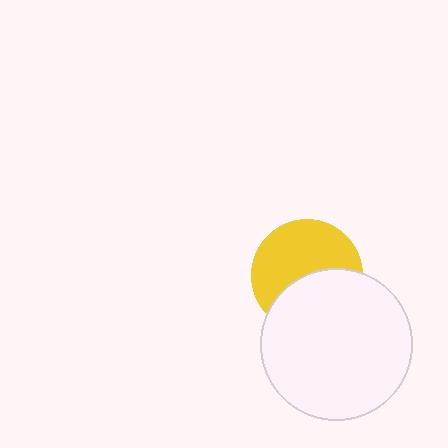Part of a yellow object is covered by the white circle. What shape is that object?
It is a circle.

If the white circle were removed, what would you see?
You would see the complete yellow circle.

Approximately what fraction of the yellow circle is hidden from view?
Roughly 44% of the yellow circle is hidden behind the white circle.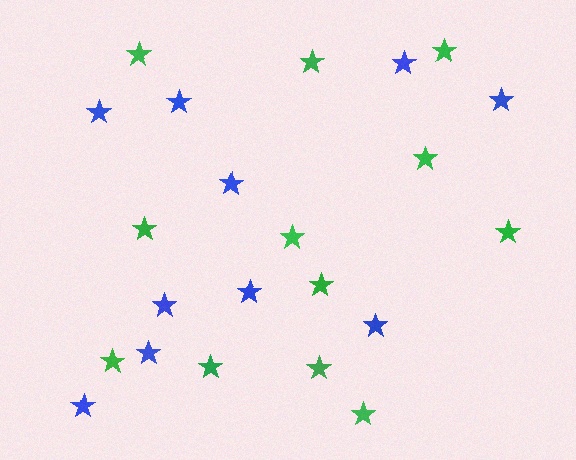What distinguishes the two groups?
There are 2 groups: one group of blue stars (10) and one group of green stars (12).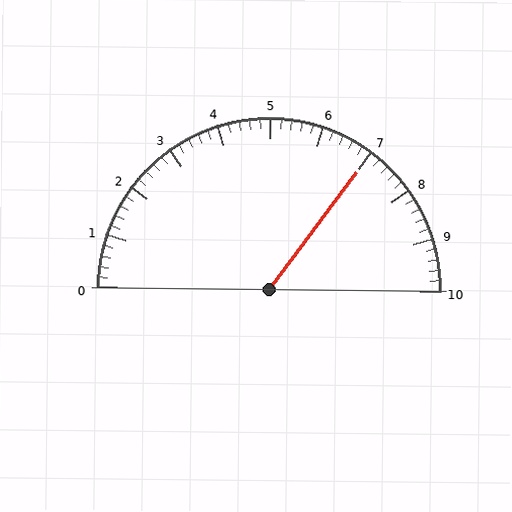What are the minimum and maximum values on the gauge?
The gauge ranges from 0 to 10.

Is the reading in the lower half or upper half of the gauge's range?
The reading is in the upper half of the range (0 to 10).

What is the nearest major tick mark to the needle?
The nearest major tick mark is 7.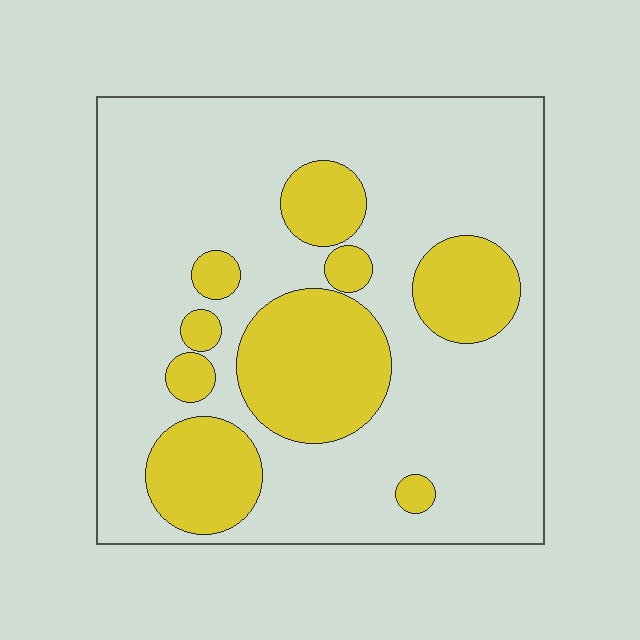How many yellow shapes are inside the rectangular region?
9.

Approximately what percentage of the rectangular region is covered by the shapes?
Approximately 25%.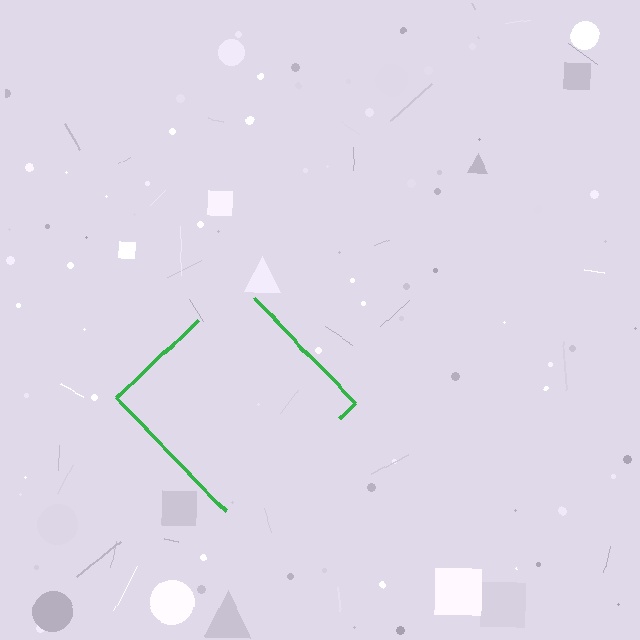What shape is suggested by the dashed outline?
The dashed outline suggests a diamond.